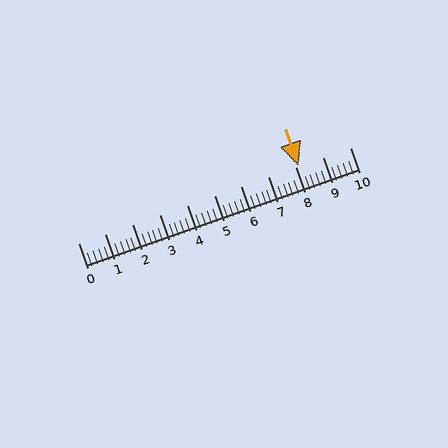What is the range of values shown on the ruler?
The ruler shows values from 0 to 10.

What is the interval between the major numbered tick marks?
The major tick marks are spaced 1 units apart.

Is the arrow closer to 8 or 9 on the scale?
The arrow is closer to 8.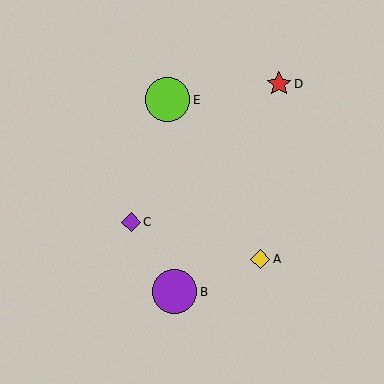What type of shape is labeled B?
Shape B is a purple circle.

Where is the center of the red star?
The center of the red star is at (279, 84).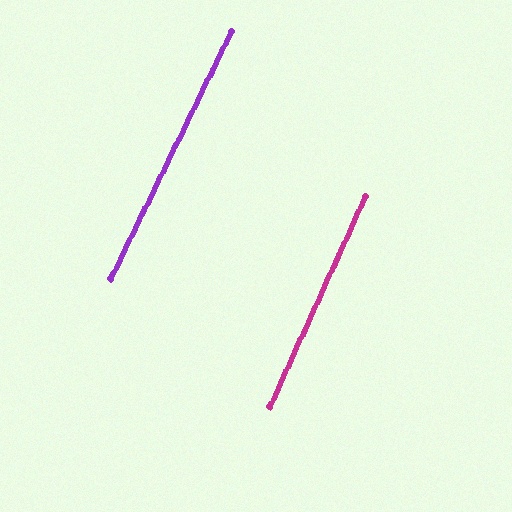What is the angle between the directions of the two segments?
Approximately 1 degree.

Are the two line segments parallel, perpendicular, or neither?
Parallel — their directions differ by only 1.4°.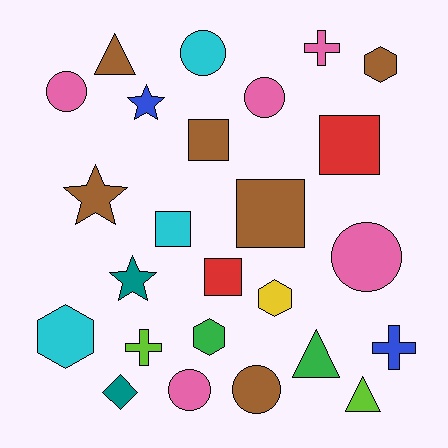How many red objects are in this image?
There are 2 red objects.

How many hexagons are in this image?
There are 4 hexagons.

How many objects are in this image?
There are 25 objects.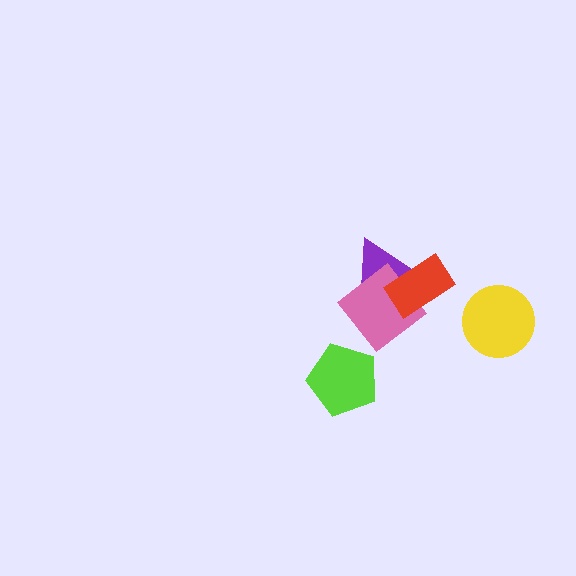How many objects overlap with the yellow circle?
0 objects overlap with the yellow circle.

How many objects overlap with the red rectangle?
2 objects overlap with the red rectangle.